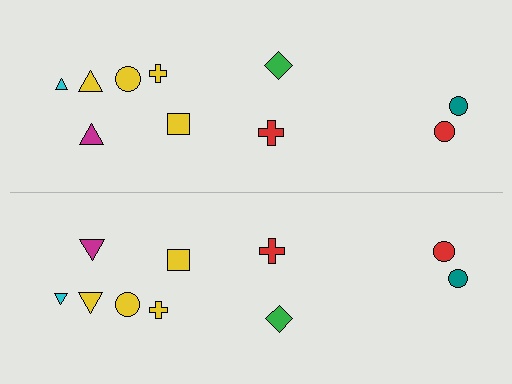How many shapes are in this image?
There are 20 shapes in this image.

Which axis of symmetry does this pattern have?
The pattern has a horizontal axis of symmetry running through the center of the image.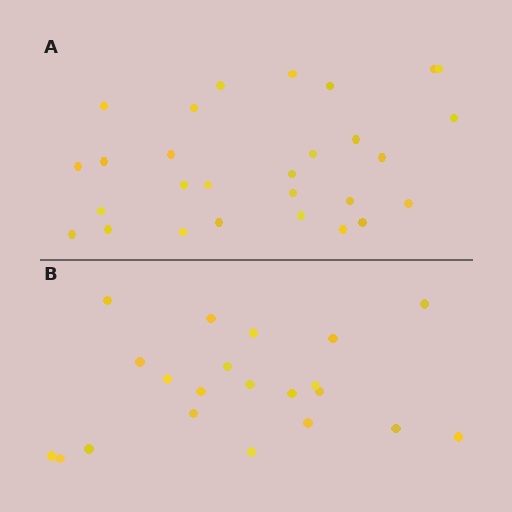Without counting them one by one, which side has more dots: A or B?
Region A (the top region) has more dots.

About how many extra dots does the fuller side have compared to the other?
Region A has roughly 8 or so more dots than region B.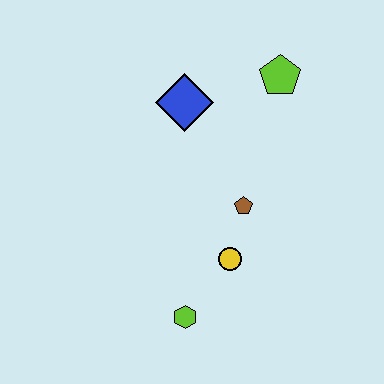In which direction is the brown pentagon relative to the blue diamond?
The brown pentagon is below the blue diamond.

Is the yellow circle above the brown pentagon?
No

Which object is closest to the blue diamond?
The lime pentagon is closest to the blue diamond.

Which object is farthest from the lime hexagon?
The lime pentagon is farthest from the lime hexagon.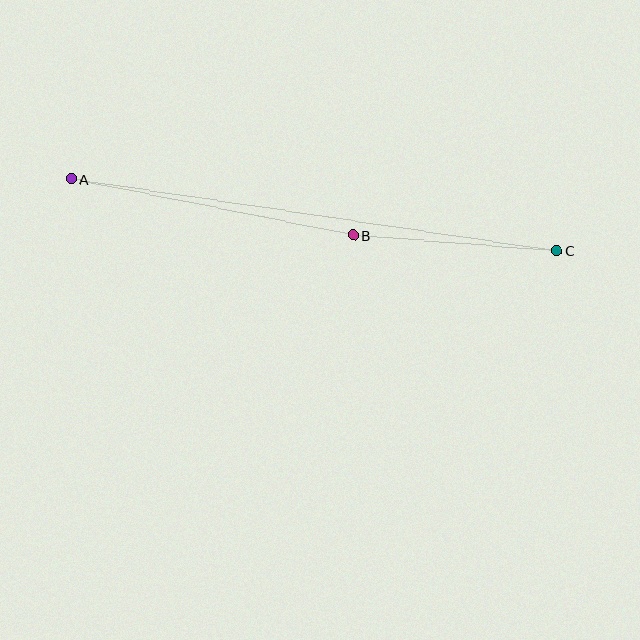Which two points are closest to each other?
Points B and C are closest to each other.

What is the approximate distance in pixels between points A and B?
The distance between A and B is approximately 288 pixels.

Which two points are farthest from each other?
Points A and C are farthest from each other.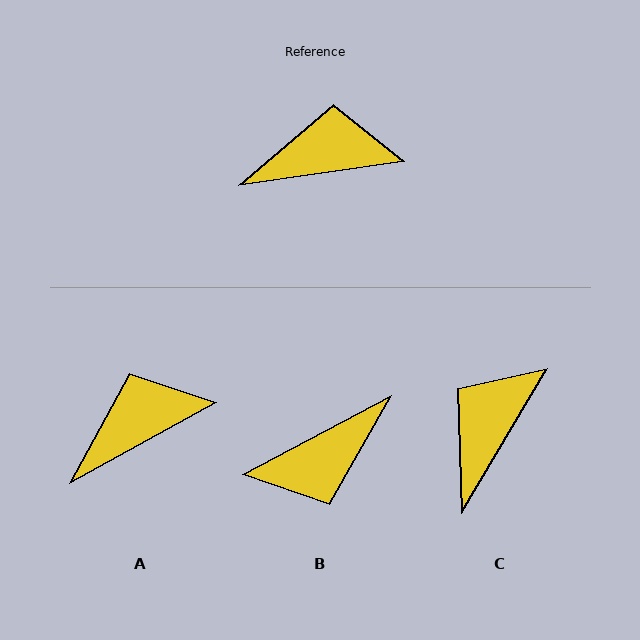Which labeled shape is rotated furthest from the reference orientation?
B, about 160 degrees away.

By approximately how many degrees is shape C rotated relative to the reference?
Approximately 51 degrees counter-clockwise.